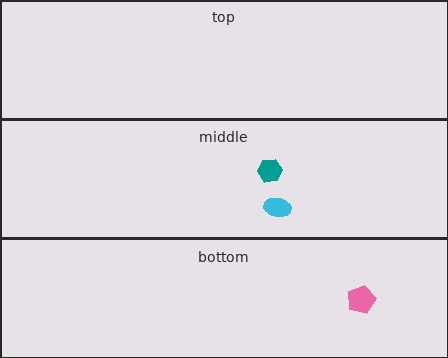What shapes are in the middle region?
The teal hexagon, the cyan ellipse.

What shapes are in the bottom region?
The pink pentagon.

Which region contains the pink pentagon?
The bottom region.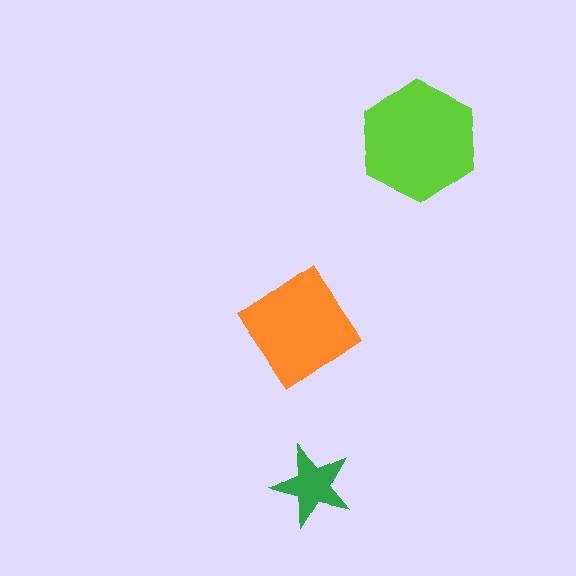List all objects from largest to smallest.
The lime hexagon, the orange diamond, the green star.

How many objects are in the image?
There are 3 objects in the image.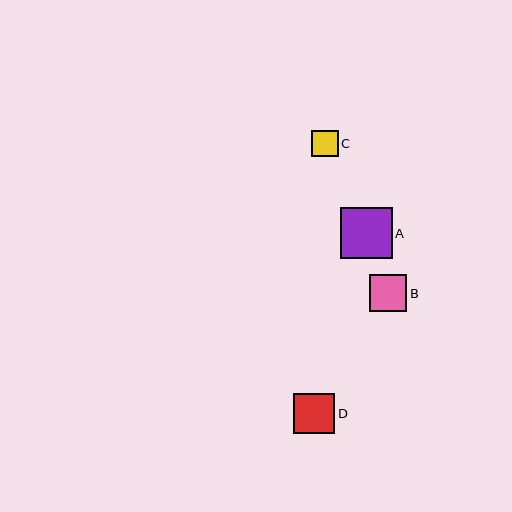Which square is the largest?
Square A is the largest with a size of approximately 51 pixels.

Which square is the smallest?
Square C is the smallest with a size of approximately 27 pixels.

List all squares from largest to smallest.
From largest to smallest: A, D, B, C.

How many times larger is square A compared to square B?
Square A is approximately 1.4 times the size of square B.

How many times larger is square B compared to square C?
Square B is approximately 1.4 times the size of square C.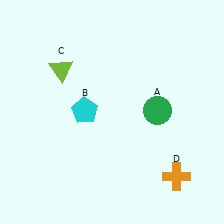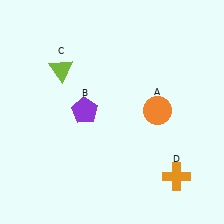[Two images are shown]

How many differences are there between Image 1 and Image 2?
There are 2 differences between the two images.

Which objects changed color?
A changed from green to orange. B changed from cyan to purple.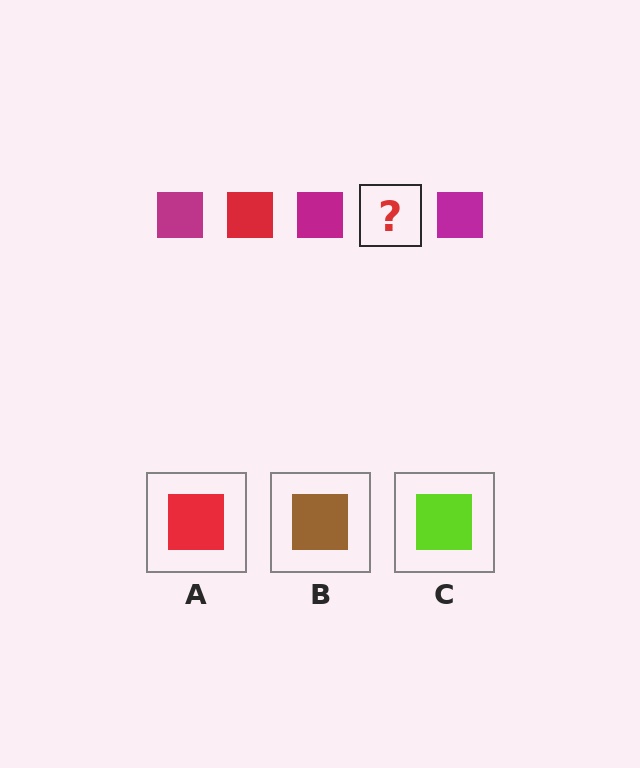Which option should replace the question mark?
Option A.